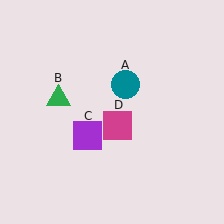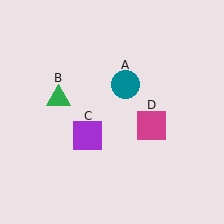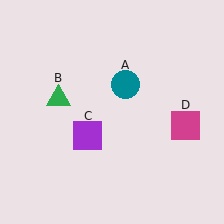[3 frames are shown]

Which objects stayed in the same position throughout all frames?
Teal circle (object A) and green triangle (object B) and purple square (object C) remained stationary.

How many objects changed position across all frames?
1 object changed position: magenta square (object D).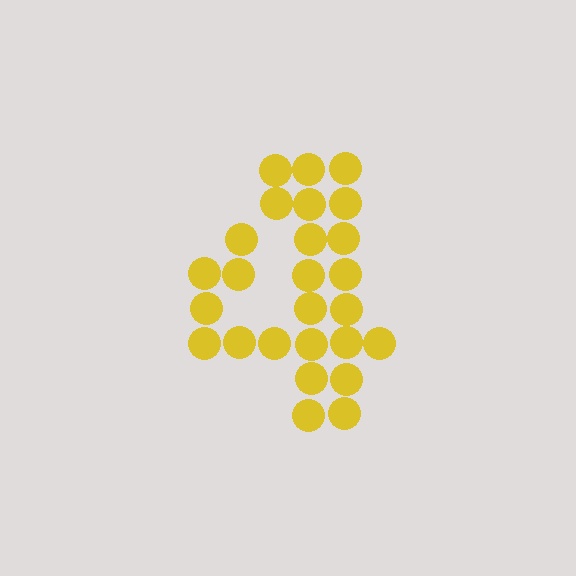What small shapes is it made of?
It is made of small circles.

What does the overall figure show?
The overall figure shows the digit 4.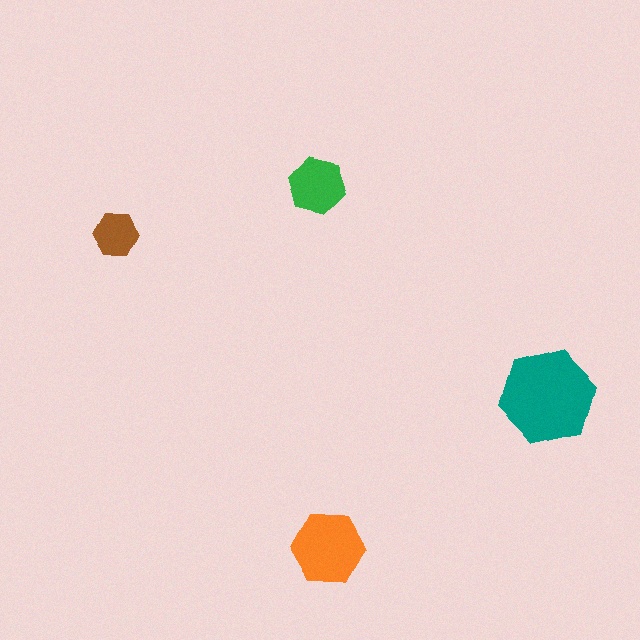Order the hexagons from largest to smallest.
the teal one, the orange one, the green one, the brown one.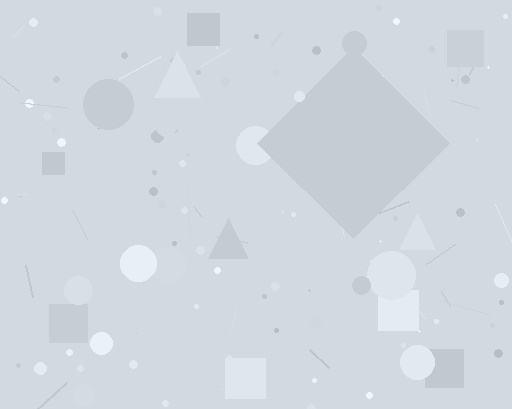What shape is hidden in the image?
A diamond is hidden in the image.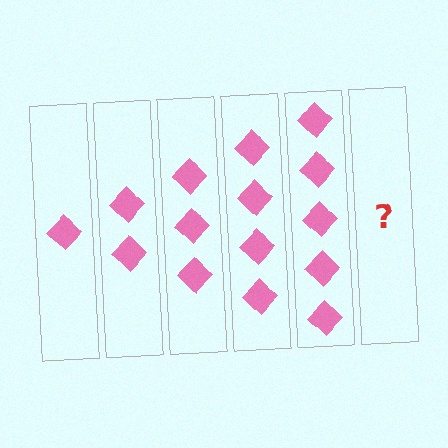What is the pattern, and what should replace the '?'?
The pattern is that each step adds one more diamond. The '?' should be 6 diamonds.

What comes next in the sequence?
The next element should be 6 diamonds.